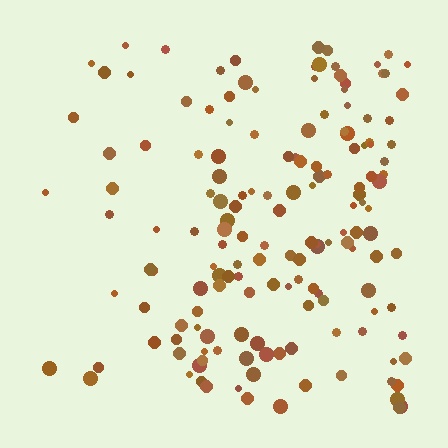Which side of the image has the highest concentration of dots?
The right.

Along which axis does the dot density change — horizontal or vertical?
Horizontal.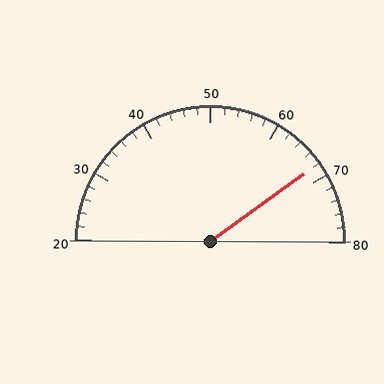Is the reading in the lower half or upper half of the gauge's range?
The reading is in the upper half of the range (20 to 80).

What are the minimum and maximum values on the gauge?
The gauge ranges from 20 to 80.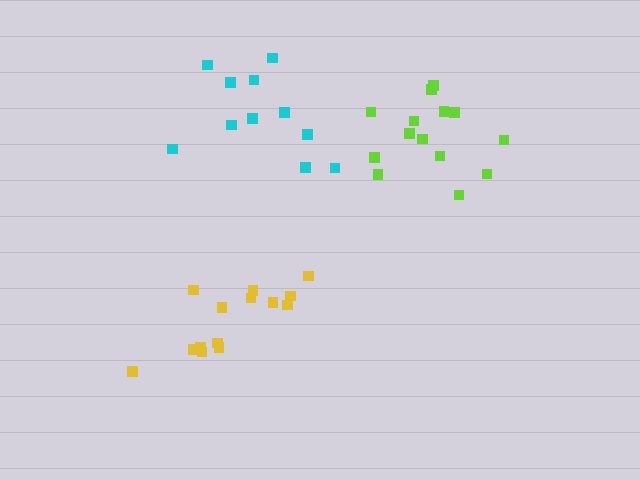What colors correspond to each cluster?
The clusters are colored: cyan, yellow, lime.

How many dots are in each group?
Group 1: 11 dots, Group 2: 14 dots, Group 3: 14 dots (39 total).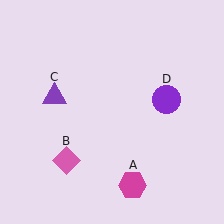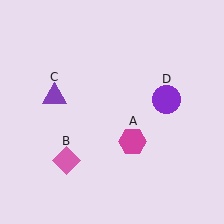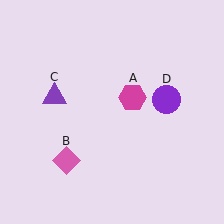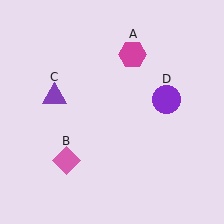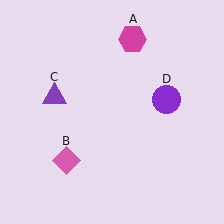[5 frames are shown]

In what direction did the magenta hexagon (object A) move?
The magenta hexagon (object A) moved up.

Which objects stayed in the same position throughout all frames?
Pink diamond (object B) and purple triangle (object C) and purple circle (object D) remained stationary.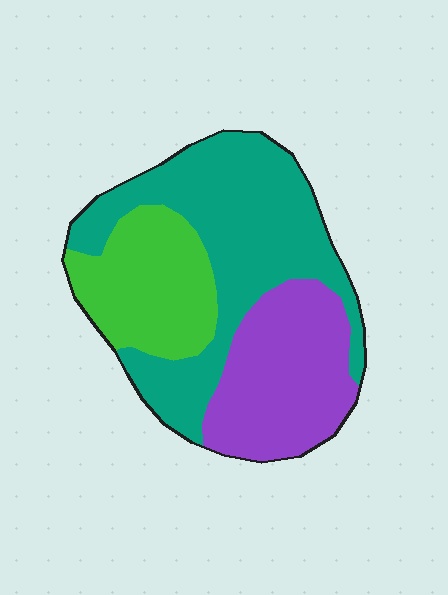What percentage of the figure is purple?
Purple takes up about one third (1/3) of the figure.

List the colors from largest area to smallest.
From largest to smallest: teal, purple, green.